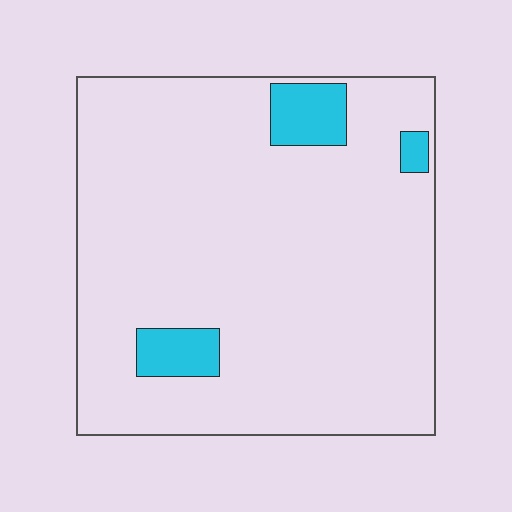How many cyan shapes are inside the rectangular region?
3.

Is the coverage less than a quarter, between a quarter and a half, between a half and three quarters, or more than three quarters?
Less than a quarter.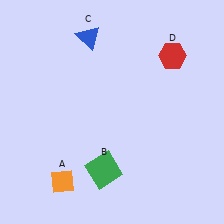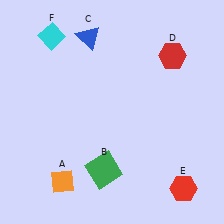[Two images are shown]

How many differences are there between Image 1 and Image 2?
There are 2 differences between the two images.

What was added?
A red hexagon (E), a cyan diamond (F) were added in Image 2.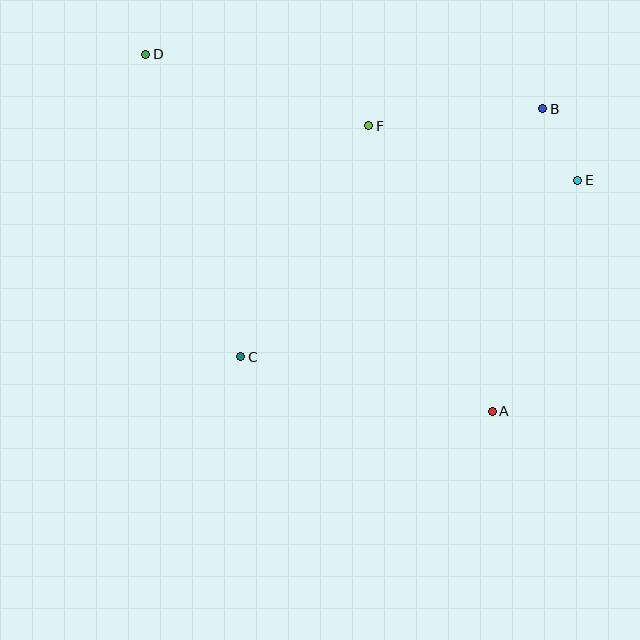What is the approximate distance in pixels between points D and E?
The distance between D and E is approximately 450 pixels.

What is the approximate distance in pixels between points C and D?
The distance between C and D is approximately 317 pixels.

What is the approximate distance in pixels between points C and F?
The distance between C and F is approximately 264 pixels.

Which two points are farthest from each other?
Points A and D are farthest from each other.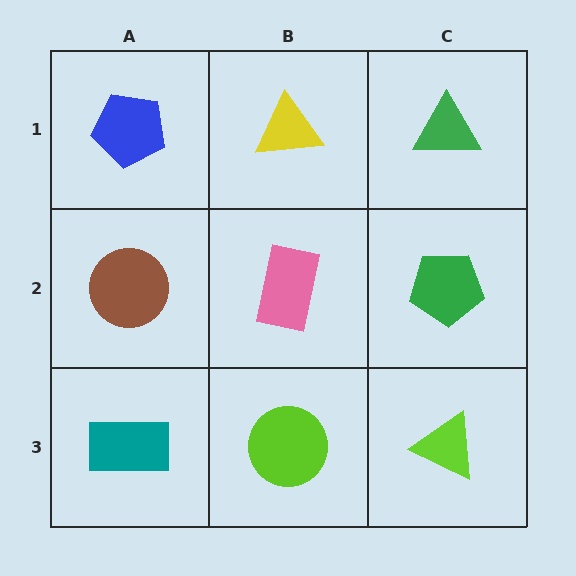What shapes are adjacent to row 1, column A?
A brown circle (row 2, column A), a yellow triangle (row 1, column B).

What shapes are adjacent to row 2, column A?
A blue pentagon (row 1, column A), a teal rectangle (row 3, column A), a pink rectangle (row 2, column B).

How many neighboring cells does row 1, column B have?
3.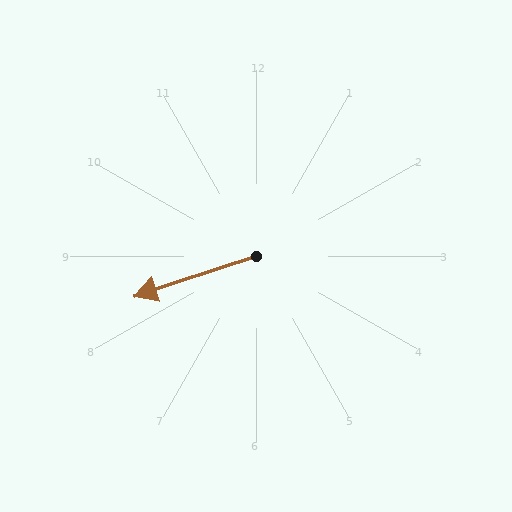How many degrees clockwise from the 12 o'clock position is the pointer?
Approximately 252 degrees.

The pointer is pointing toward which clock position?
Roughly 8 o'clock.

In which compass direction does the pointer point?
West.